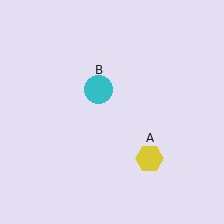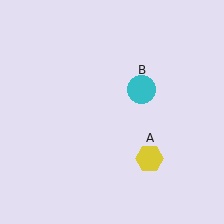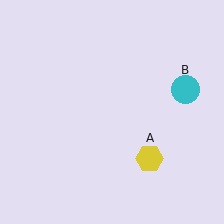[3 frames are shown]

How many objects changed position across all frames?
1 object changed position: cyan circle (object B).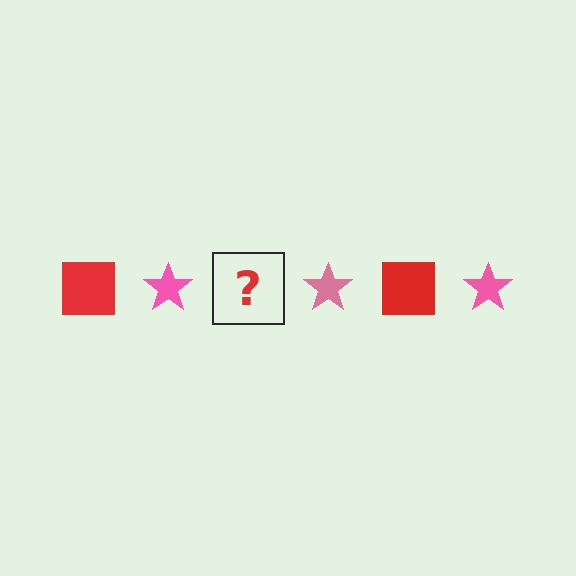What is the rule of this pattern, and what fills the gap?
The rule is that the pattern alternates between red square and pink star. The gap should be filled with a red square.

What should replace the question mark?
The question mark should be replaced with a red square.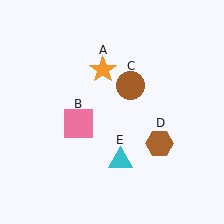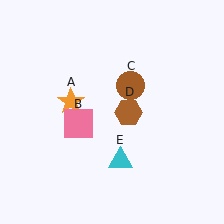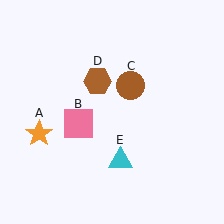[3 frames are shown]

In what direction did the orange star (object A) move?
The orange star (object A) moved down and to the left.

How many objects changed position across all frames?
2 objects changed position: orange star (object A), brown hexagon (object D).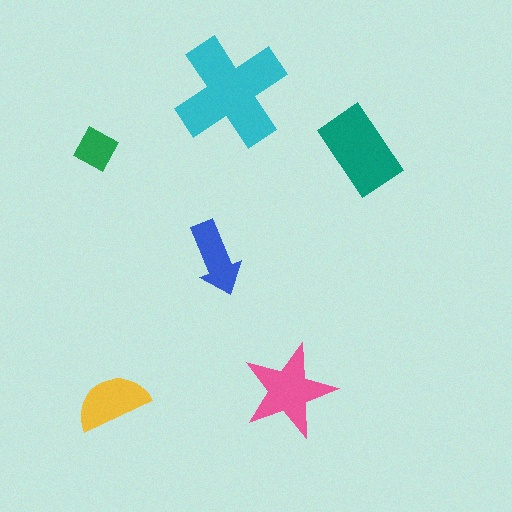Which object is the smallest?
The green diamond.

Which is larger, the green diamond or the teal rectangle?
The teal rectangle.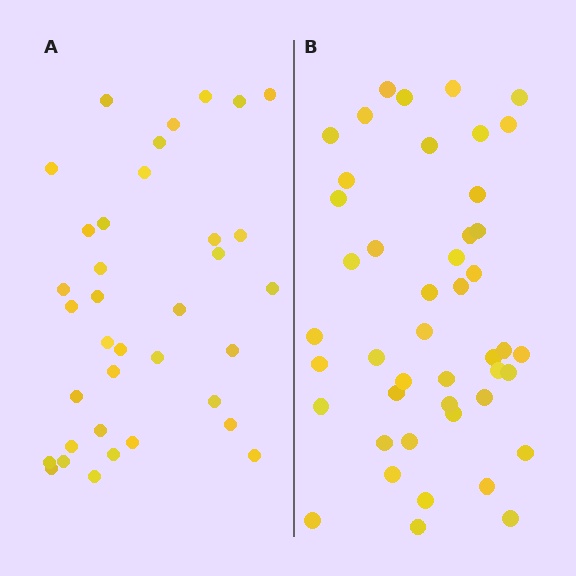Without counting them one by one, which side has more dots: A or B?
Region B (the right region) has more dots.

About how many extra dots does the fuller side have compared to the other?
Region B has roughly 8 or so more dots than region A.